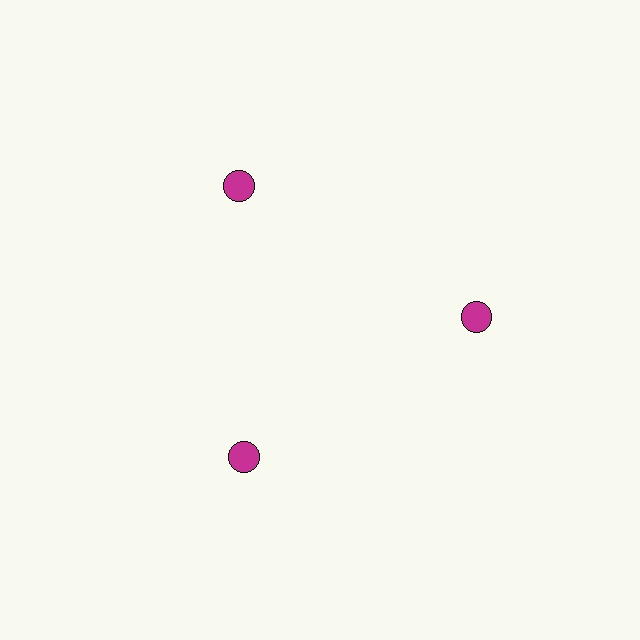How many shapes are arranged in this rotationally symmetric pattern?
There are 3 shapes, arranged in 3 groups of 1.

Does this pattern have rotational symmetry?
Yes, this pattern has 3-fold rotational symmetry. It looks the same after rotating 120 degrees around the center.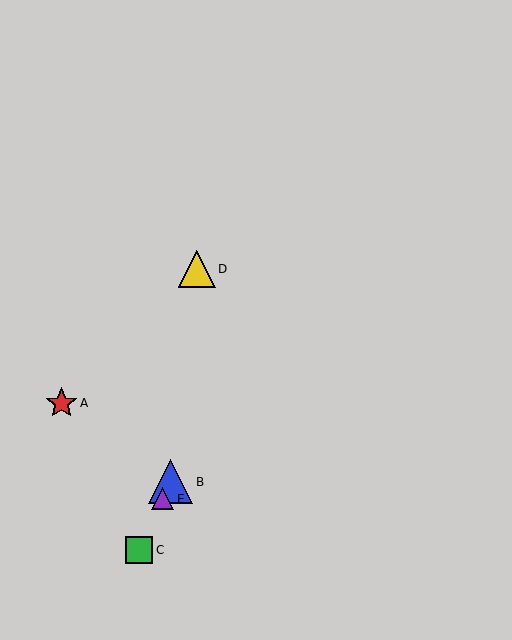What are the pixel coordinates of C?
Object C is at (139, 550).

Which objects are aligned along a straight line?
Objects B, C, E are aligned along a straight line.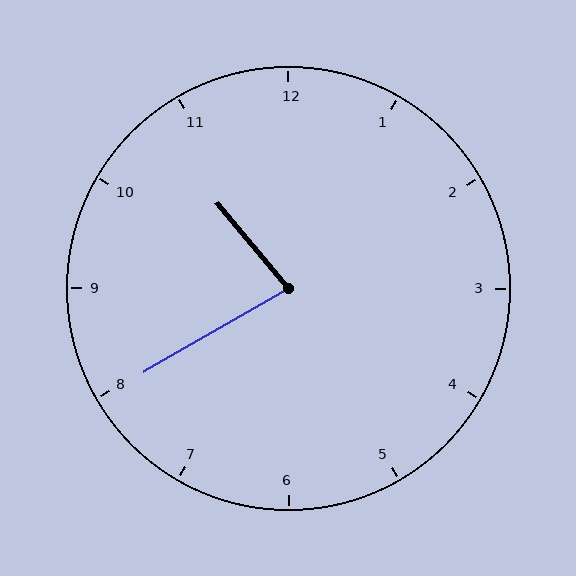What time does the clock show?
10:40.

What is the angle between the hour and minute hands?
Approximately 80 degrees.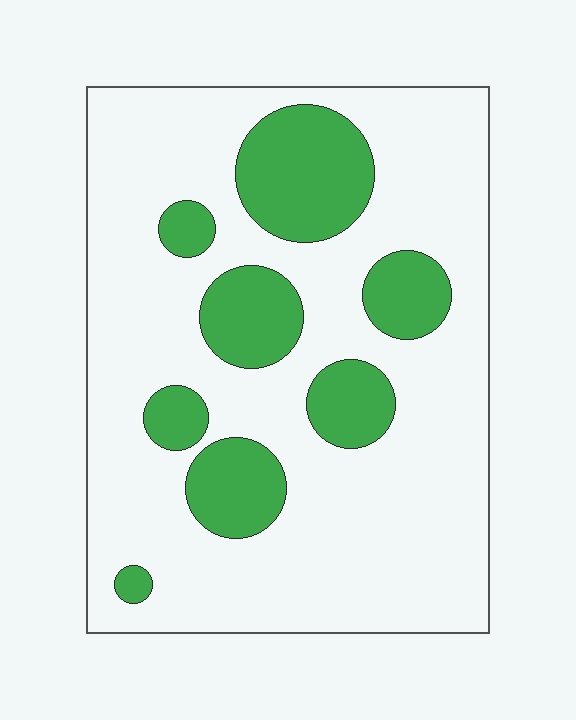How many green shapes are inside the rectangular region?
8.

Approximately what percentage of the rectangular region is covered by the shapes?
Approximately 25%.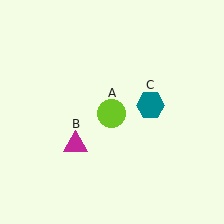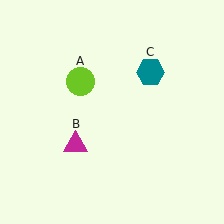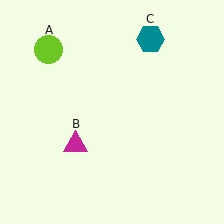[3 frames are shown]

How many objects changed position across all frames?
2 objects changed position: lime circle (object A), teal hexagon (object C).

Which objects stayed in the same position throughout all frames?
Magenta triangle (object B) remained stationary.